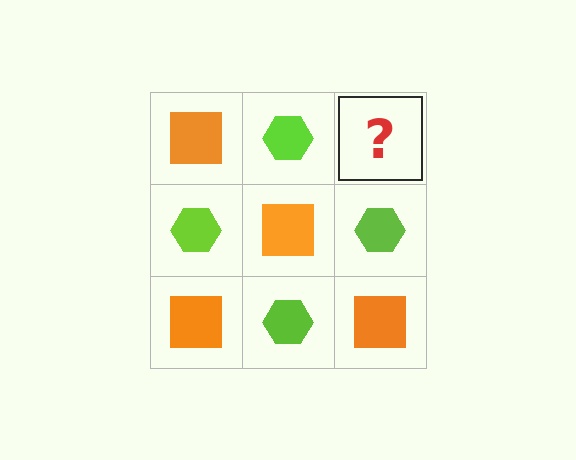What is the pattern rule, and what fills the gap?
The rule is that it alternates orange square and lime hexagon in a checkerboard pattern. The gap should be filled with an orange square.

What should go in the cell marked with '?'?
The missing cell should contain an orange square.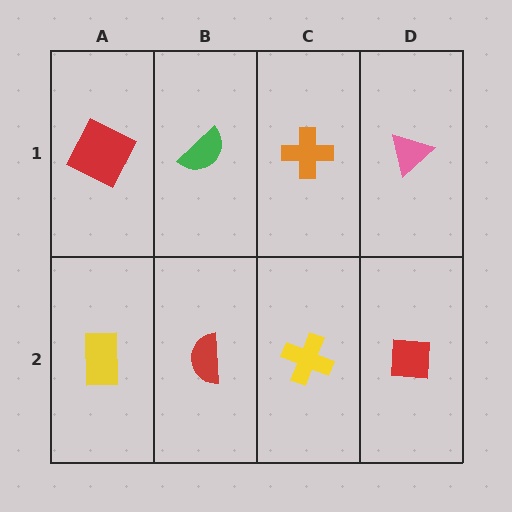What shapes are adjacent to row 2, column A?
A red square (row 1, column A), a red semicircle (row 2, column B).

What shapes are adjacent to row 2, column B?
A green semicircle (row 1, column B), a yellow rectangle (row 2, column A), a yellow cross (row 2, column C).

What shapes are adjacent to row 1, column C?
A yellow cross (row 2, column C), a green semicircle (row 1, column B), a pink triangle (row 1, column D).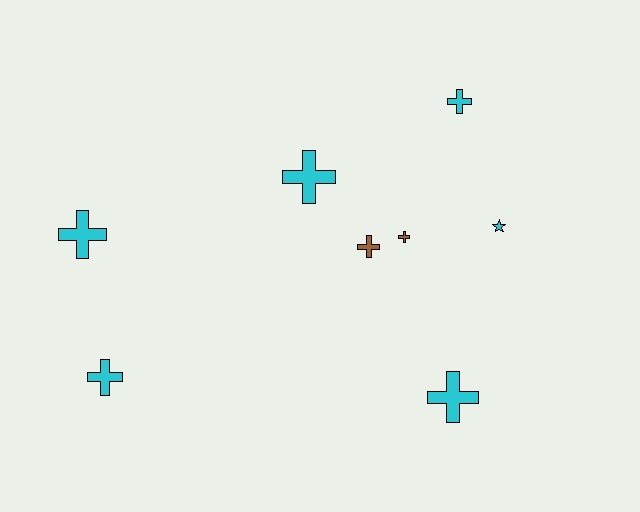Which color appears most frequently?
Cyan, with 6 objects.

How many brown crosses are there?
There are 2 brown crosses.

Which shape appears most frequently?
Cross, with 7 objects.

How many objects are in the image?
There are 8 objects.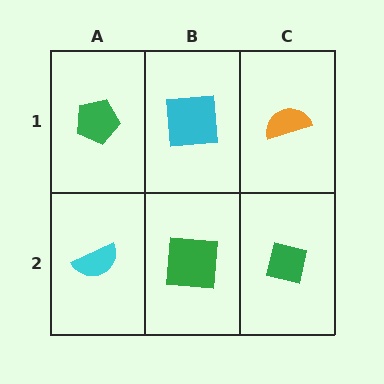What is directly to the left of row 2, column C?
A green square.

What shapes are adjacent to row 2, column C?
An orange semicircle (row 1, column C), a green square (row 2, column B).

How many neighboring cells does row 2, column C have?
2.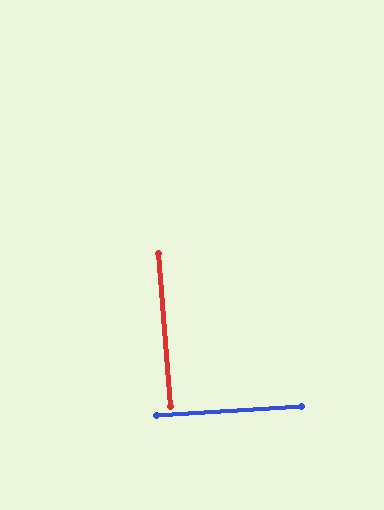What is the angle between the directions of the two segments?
Approximately 89 degrees.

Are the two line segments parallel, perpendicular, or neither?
Perpendicular — they meet at approximately 89°.